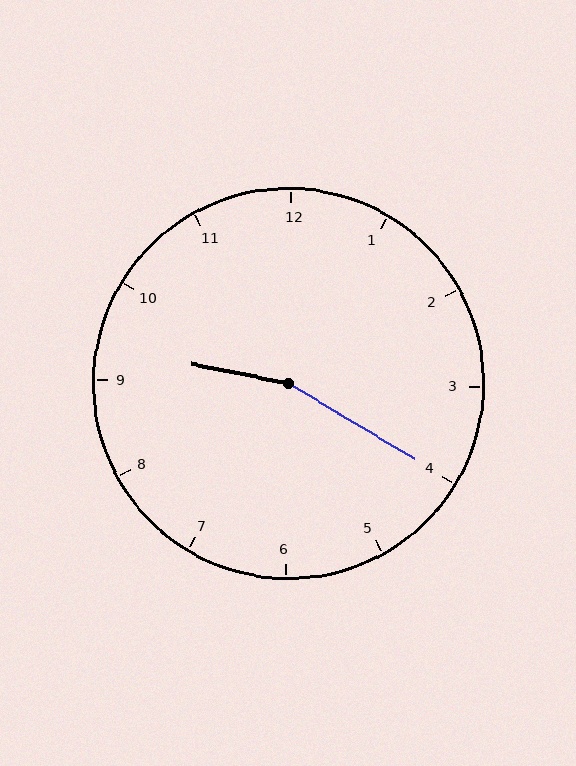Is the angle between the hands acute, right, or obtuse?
It is obtuse.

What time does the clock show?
9:20.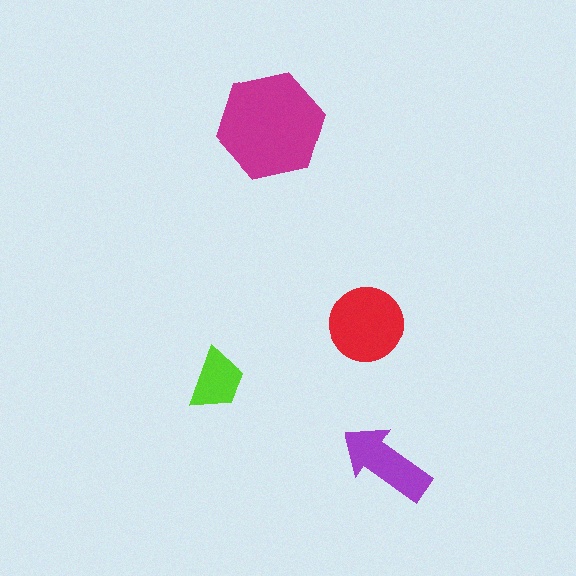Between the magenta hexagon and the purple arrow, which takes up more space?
The magenta hexagon.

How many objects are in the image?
There are 4 objects in the image.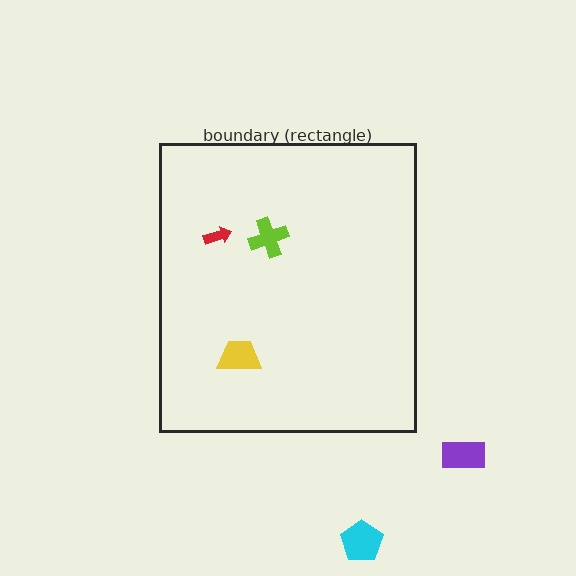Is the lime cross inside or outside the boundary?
Inside.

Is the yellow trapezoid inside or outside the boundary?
Inside.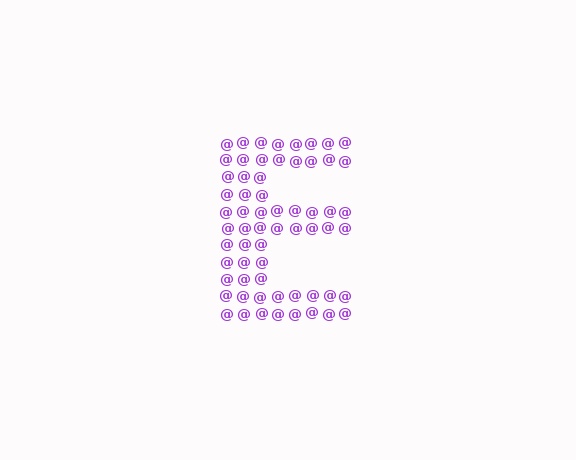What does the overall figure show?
The overall figure shows the letter E.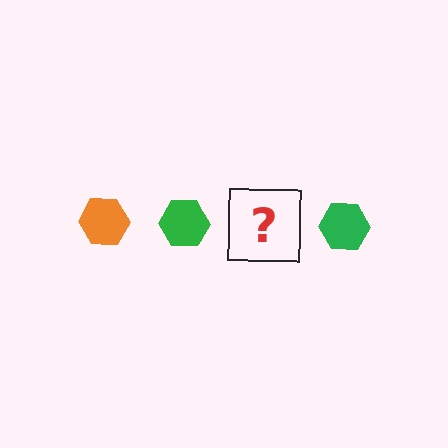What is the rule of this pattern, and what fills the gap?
The rule is that the pattern cycles through orange, green hexagons. The gap should be filled with an orange hexagon.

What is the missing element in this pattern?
The missing element is an orange hexagon.